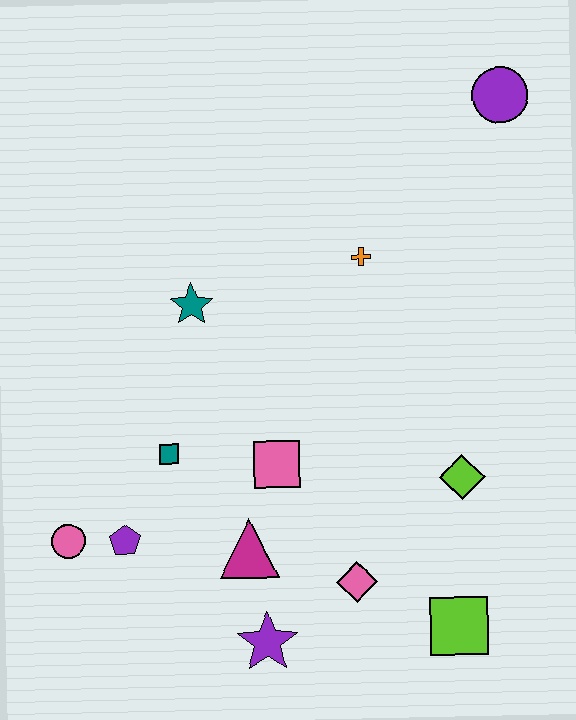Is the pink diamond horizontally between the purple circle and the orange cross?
No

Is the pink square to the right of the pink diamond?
No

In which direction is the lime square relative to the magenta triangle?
The lime square is to the right of the magenta triangle.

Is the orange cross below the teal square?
No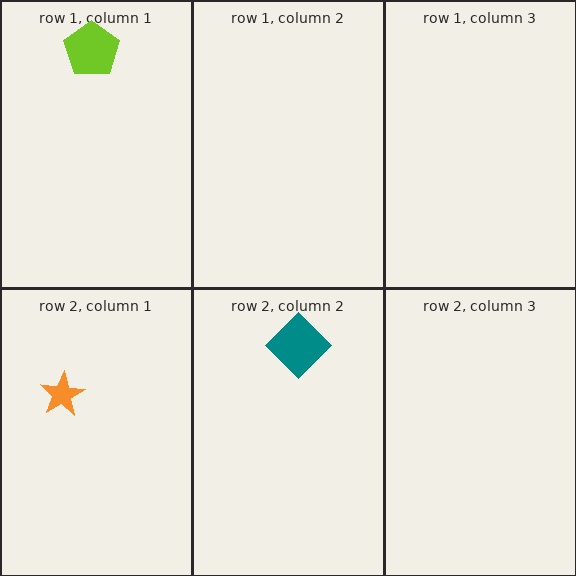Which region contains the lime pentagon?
The row 1, column 1 region.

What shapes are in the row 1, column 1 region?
The lime pentagon.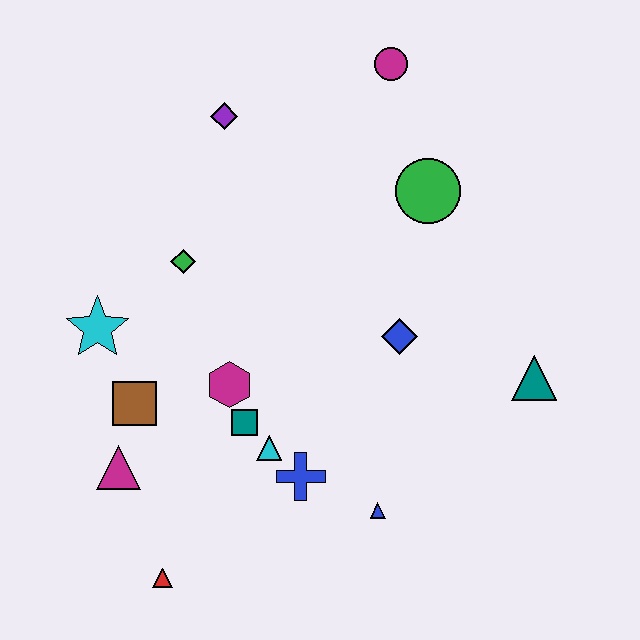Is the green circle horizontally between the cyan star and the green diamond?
No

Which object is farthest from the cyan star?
The teal triangle is farthest from the cyan star.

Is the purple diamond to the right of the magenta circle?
No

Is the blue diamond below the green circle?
Yes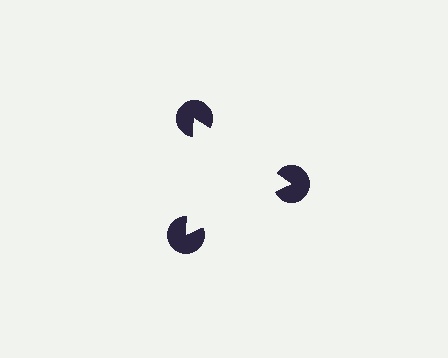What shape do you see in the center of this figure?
An illusory triangle — its edges are inferred from the aligned wedge cuts in the pac-man discs, not physically drawn.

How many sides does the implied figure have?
3 sides.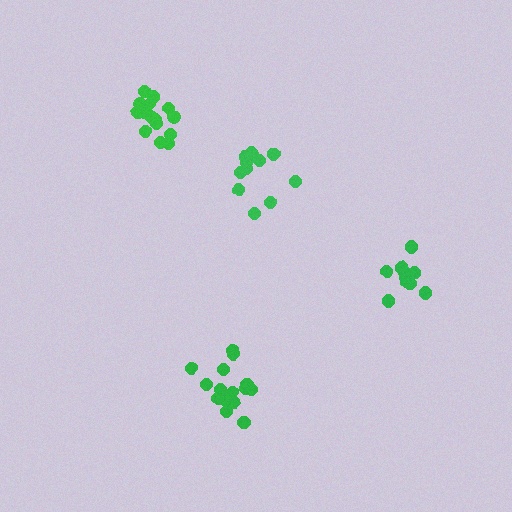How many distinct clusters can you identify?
There are 4 distinct clusters.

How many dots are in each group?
Group 1: 15 dots, Group 2: 11 dots, Group 3: 10 dots, Group 4: 16 dots (52 total).